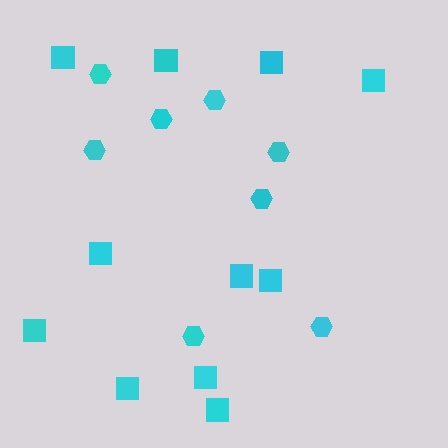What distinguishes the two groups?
There are 2 groups: one group of hexagons (8) and one group of squares (11).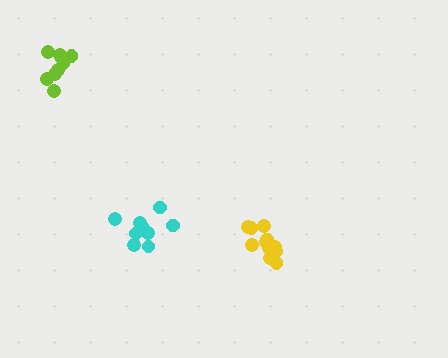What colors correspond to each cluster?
The clusters are colored: yellow, lime, cyan.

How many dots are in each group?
Group 1: 11 dots, Group 2: 9 dots, Group 3: 10 dots (30 total).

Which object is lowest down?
The yellow cluster is bottommost.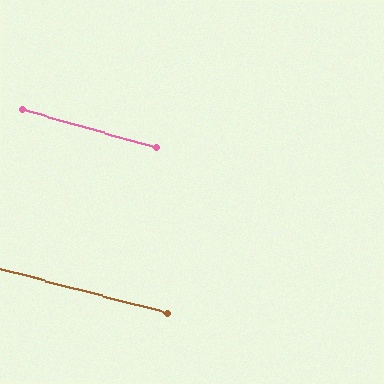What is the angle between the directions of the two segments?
Approximately 1 degree.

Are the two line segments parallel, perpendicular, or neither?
Parallel — their directions differ by only 1.3°.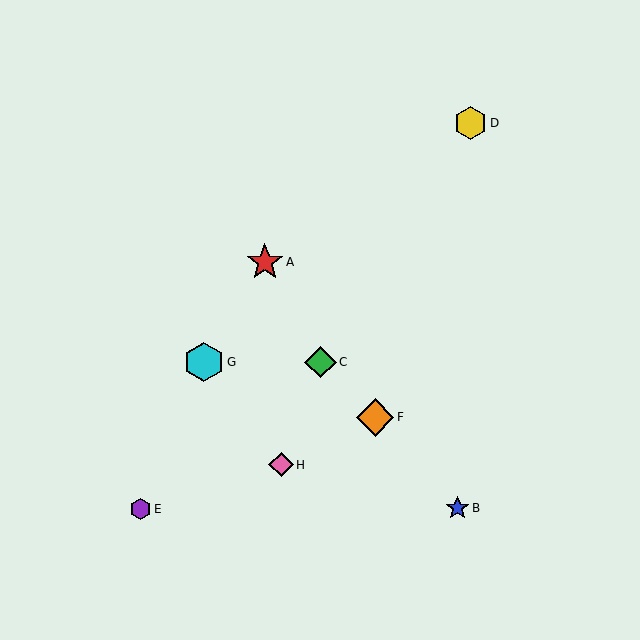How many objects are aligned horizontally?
2 objects (C, G) are aligned horizontally.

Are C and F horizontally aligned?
No, C is at y≈362 and F is at y≈418.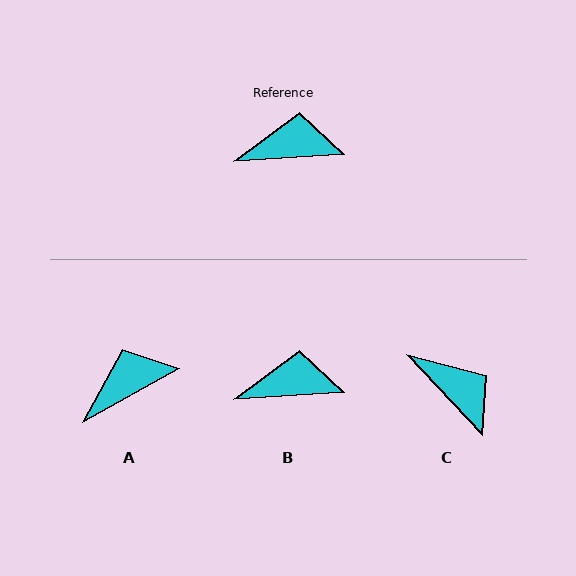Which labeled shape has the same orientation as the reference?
B.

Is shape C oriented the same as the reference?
No, it is off by about 51 degrees.